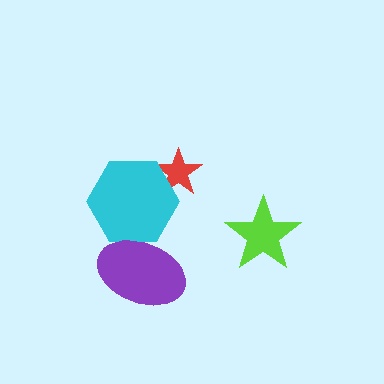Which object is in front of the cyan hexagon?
The purple ellipse is in front of the cyan hexagon.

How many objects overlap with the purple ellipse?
1 object overlaps with the purple ellipse.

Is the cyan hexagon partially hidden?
Yes, it is partially covered by another shape.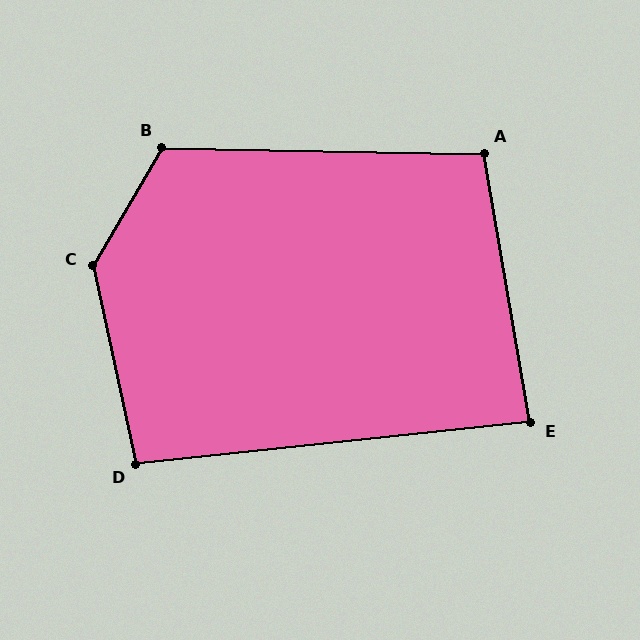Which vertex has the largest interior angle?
C, at approximately 137 degrees.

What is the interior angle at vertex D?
Approximately 96 degrees (obtuse).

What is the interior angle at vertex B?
Approximately 119 degrees (obtuse).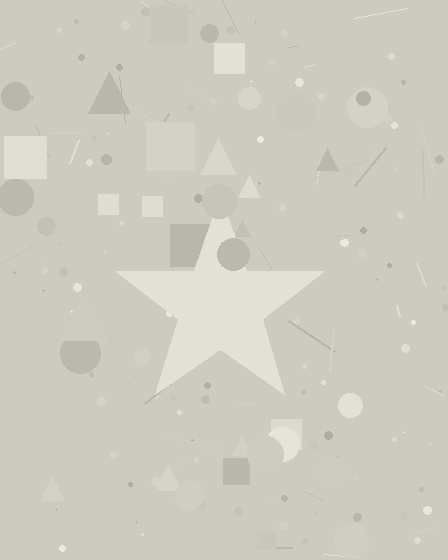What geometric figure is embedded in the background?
A star is embedded in the background.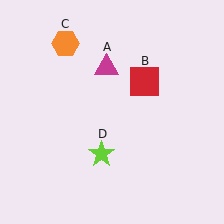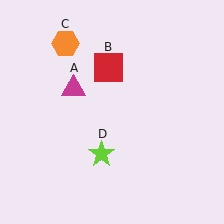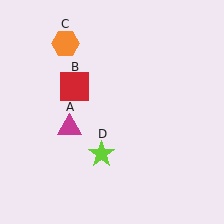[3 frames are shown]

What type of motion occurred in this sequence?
The magenta triangle (object A), red square (object B) rotated counterclockwise around the center of the scene.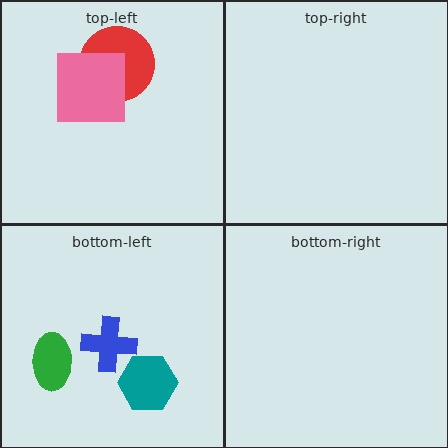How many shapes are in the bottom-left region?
3.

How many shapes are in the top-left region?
2.